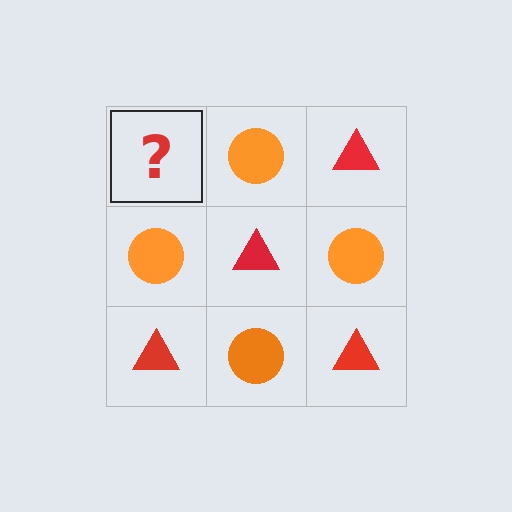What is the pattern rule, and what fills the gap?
The rule is that it alternates red triangle and orange circle in a checkerboard pattern. The gap should be filled with a red triangle.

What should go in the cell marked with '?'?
The missing cell should contain a red triangle.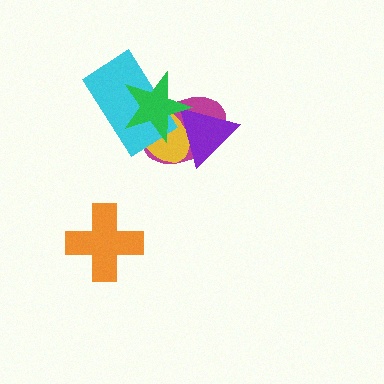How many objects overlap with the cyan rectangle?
3 objects overlap with the cyan rectangle.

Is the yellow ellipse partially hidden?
Yes, it is partially covered by another shape.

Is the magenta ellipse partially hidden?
Yes, it is partially covered by another shape.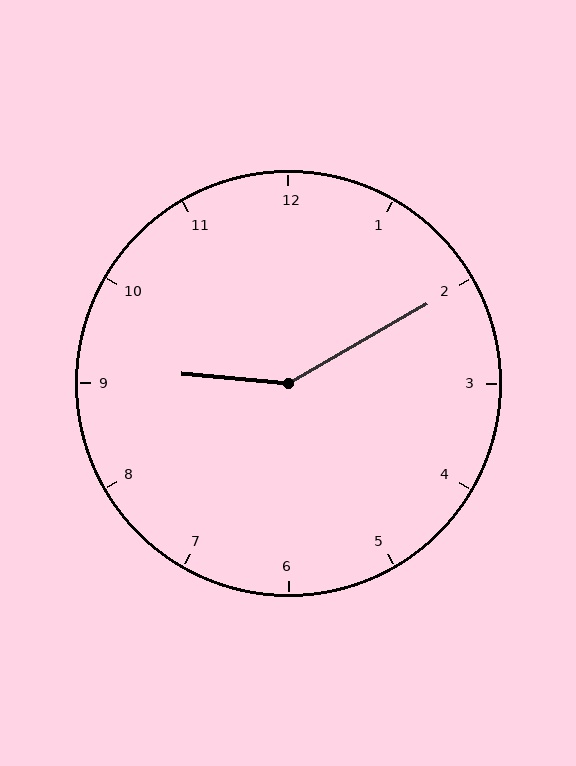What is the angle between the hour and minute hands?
Approximately 145 degrees.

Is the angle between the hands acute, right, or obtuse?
It is obtuse.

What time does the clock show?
9:10.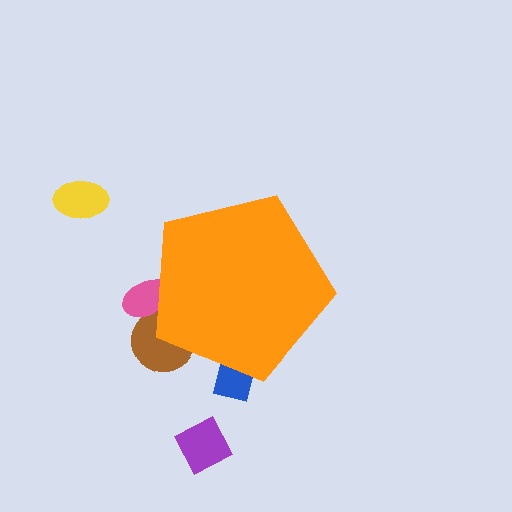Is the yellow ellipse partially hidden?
No, the yellow ellipse is fully visible.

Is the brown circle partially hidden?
Yes, the brown circle is partially hidden behind the orange pentagon.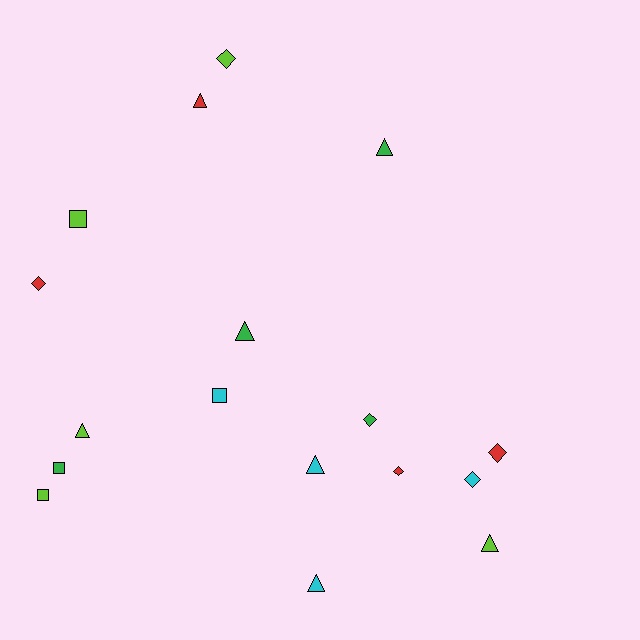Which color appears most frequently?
Lime, with 5 objects.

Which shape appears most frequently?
Triangle, with 7 objects.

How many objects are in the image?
There are 17 objects.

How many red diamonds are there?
There are 3 red diamonds.